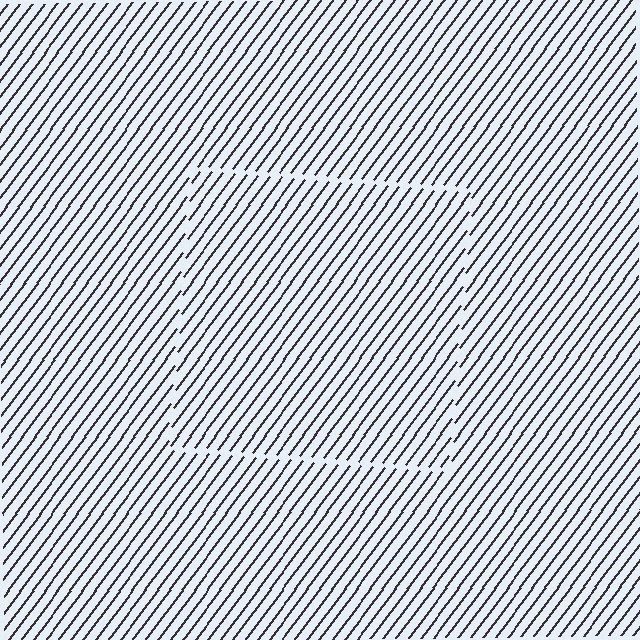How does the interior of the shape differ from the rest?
The interior of the shape contains the same grating, shifted by half a period — the contour is defined by the phase discontinuity where line-ends from the inner and outer gratings abut.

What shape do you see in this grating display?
An illusory square. The interior of the shape contains the same grating, shifted by half a period — the contour is defined by the phase discontinuity where line-ends from the inner and outer gratings abut.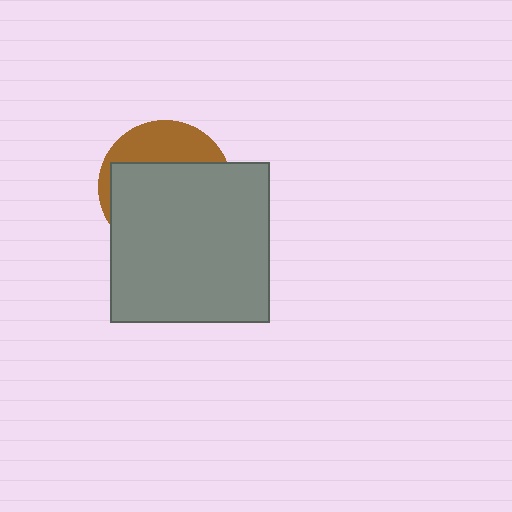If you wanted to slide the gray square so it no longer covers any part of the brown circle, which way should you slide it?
Slide it down — that is the most direct way to separate the two shapes.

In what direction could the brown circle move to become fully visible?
The brown circle could move up. That would shift it out from behind the gray square entirely.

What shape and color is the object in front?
The object in front is a gray square.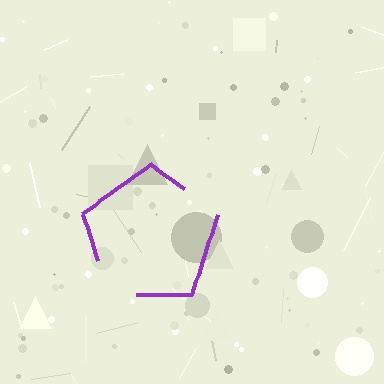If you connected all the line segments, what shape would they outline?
They would outline a pentagon.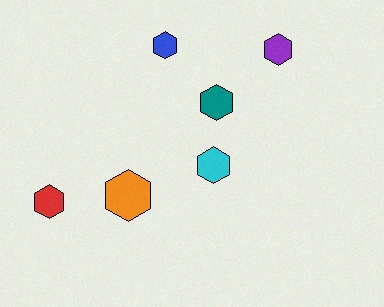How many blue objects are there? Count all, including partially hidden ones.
There is 1 blue object.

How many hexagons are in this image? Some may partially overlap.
There are 6 hexagons.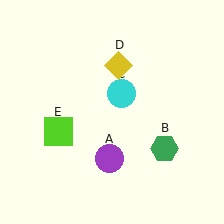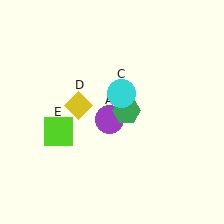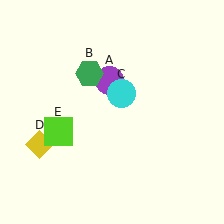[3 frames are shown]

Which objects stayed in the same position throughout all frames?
Cyan circle (object C) and lime square (object E) remained stationary.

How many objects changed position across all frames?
3 objects changed position: purple circle (object A), green hexagon (object B), yellow diamond (object D).